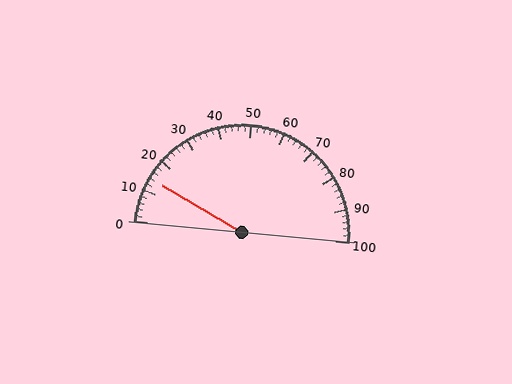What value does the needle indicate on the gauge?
The needle indicates approximately 14.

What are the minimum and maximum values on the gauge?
The gauge ranges from 0 to 100.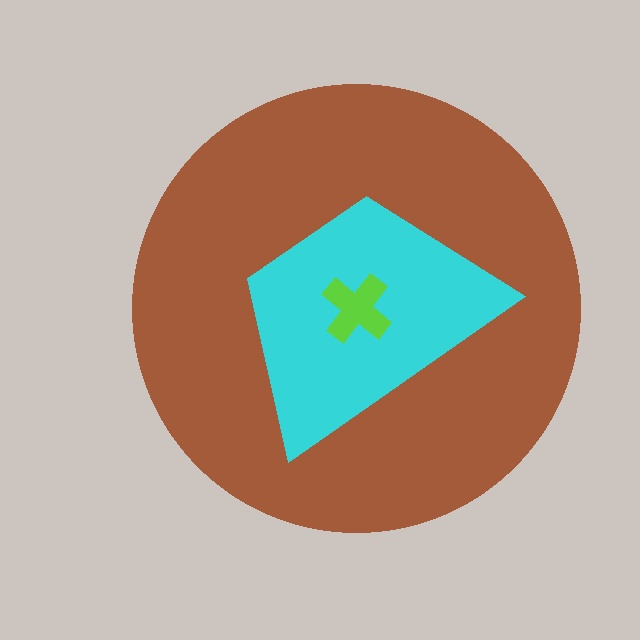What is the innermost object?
The lime cross.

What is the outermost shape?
The brown circle.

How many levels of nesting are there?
3.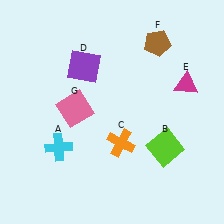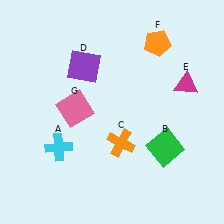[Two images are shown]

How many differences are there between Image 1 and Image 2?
There are 2 differences between the two images.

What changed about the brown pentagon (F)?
In Image 1, F is brown. In Image 2, it changed to orange.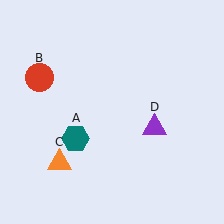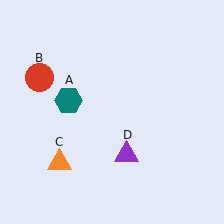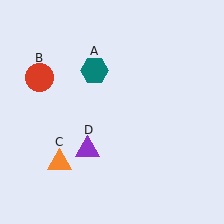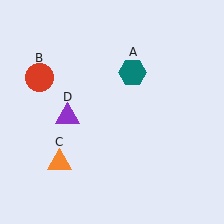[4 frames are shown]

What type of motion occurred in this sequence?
The teal hexagon (object A), purple triangle (object D) rotated clockwise around the center of the scene.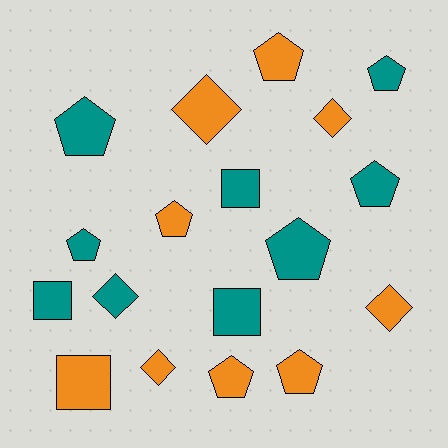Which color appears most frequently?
Orange, with 9 objects.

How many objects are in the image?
There are 18 objects.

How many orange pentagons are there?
There are 4 orange pentagons.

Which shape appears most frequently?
Pentagon, with 9 objects.